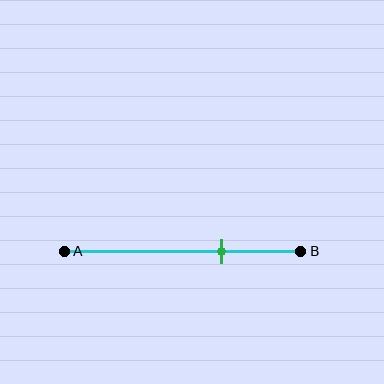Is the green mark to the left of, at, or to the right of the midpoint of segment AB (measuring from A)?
The green mark is to the right of the midpoint of segment AB.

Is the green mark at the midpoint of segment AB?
No, the mark is at about 65% from A, not at the 50% midpoint.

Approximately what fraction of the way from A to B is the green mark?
The green mark is approximately 65% of the way from A to B.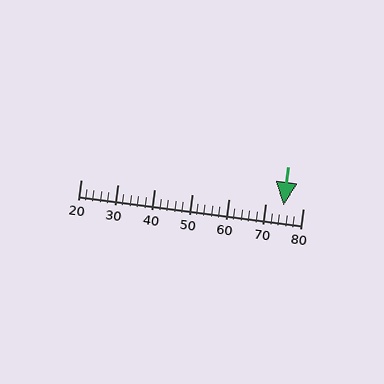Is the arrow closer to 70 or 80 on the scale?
The arrow is closer to 70.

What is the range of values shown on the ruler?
The ruler shows values from 20 to 80.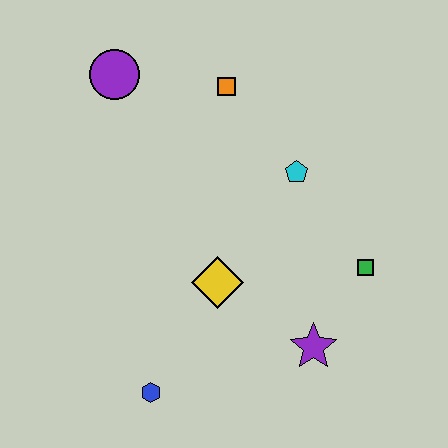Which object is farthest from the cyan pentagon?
The blue hexagon is farthest from the cyan pentagon.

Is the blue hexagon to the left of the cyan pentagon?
Yes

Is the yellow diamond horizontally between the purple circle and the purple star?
Yes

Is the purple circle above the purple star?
Yes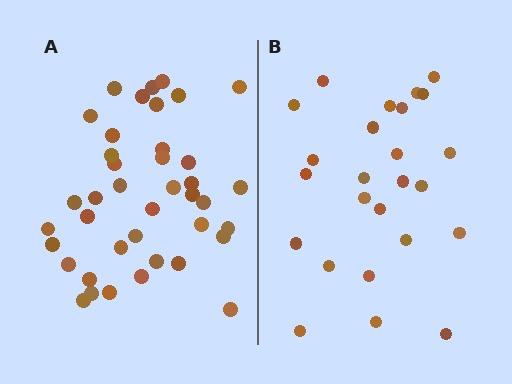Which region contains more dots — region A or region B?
Region A (the left region) has more dots.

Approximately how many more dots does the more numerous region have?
Region A has approximately 15 more dots than region B.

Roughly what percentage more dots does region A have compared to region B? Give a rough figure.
About 60% more.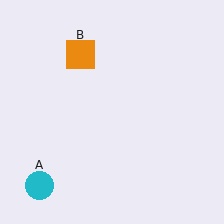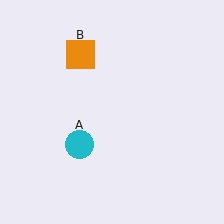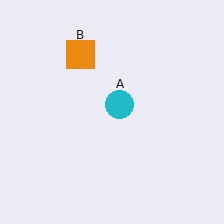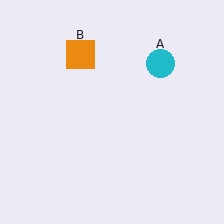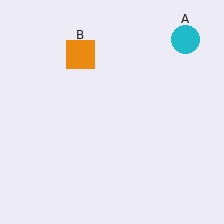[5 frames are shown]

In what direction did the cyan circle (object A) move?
The cyan circle (object A) moved up and to the right.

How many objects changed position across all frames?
1 object changed position: cyan circle (object A).